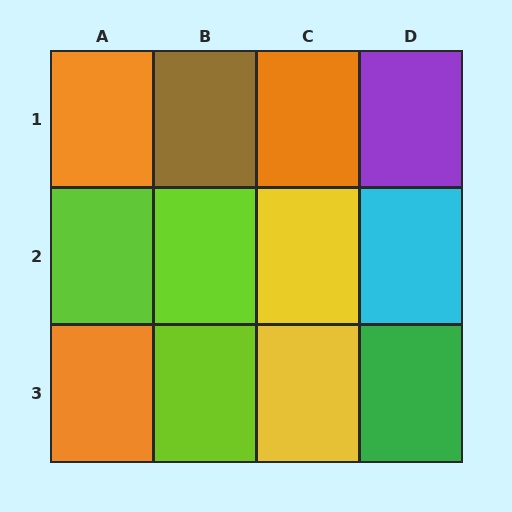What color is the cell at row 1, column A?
Orange.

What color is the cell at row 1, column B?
Brown.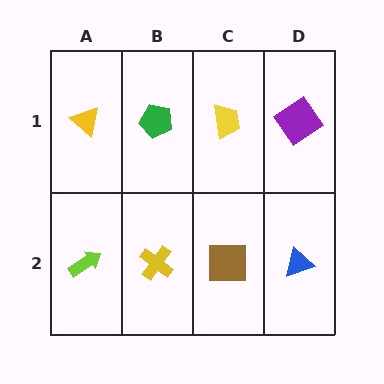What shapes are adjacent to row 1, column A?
A lime arrow (row 2, column A), a green pentagon (row 1, column B).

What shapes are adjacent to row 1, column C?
A brown square (row 2, column C), a green pentagon (row 1, column B), a purple diamond (row 1, column D).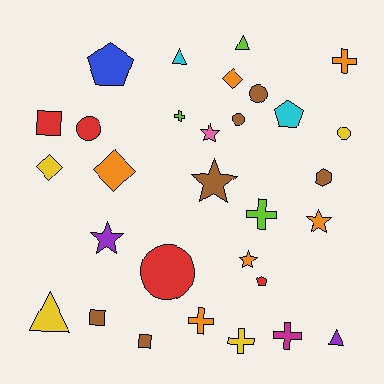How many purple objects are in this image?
There are 2 purple objects.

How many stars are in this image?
There are 5 stars.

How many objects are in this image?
There are 30 objects.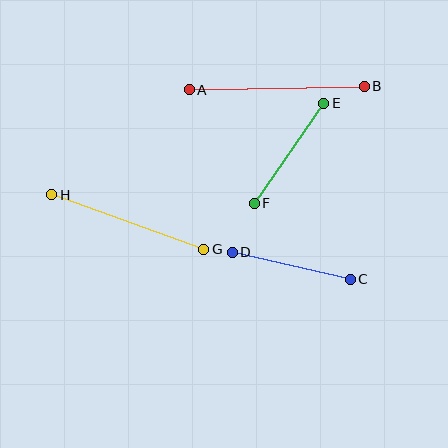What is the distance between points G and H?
The distance is approximately 162 pixels.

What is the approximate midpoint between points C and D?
The midpoint is at approximately (291, 266) pixels.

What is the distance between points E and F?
The distance is approximately 122 pixels.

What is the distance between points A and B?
The distance is approximately 175 pixels.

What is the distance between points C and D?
The distance is approximately 121 pixels.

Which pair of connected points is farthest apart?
Points A and B are farthest apart.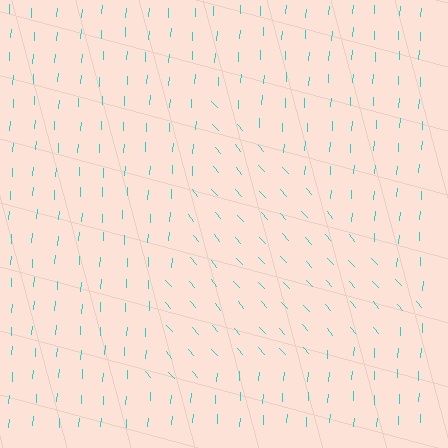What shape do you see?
I see a triangle.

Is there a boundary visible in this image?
Yes, there is a texture boundary formed by a change in line orientation.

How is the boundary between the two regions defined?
The boundary is defined purely by a change in line orientation (approximately 45 degrees difference). All lines are the same color and thickness.